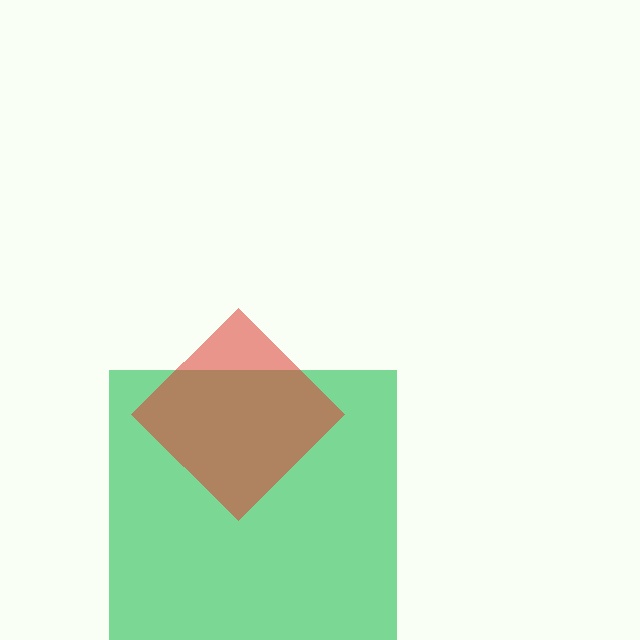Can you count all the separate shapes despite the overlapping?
Yes, there are 2 separate shapes.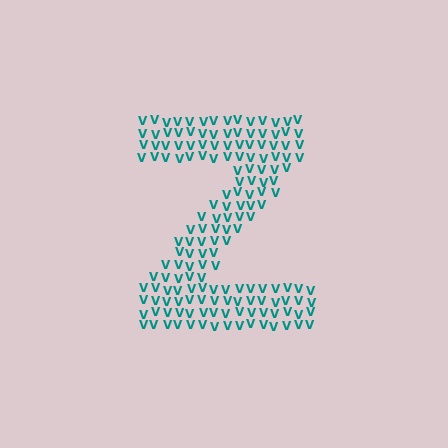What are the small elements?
The small elements are letter V's.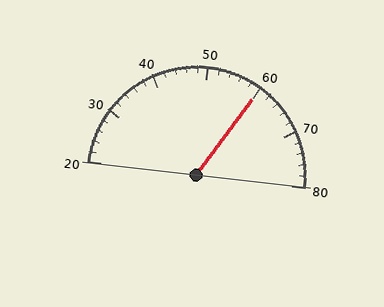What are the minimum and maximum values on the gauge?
The gauge ranges from 20 to 80.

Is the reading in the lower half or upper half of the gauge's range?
The reading is in the upper half of the range (20 to 80).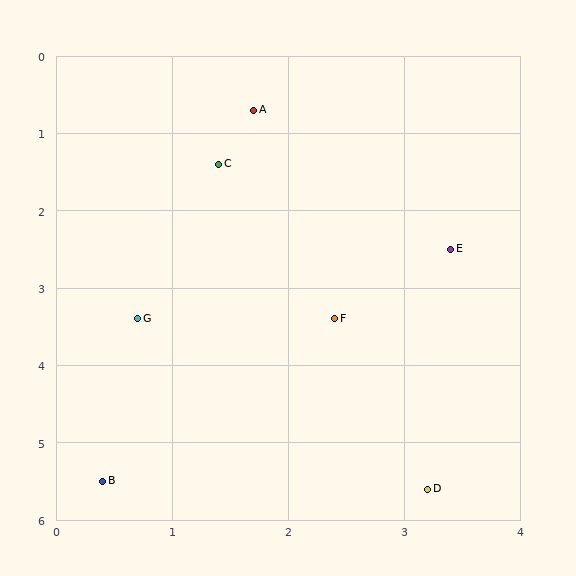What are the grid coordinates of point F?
Point F is at approximately (2.4, 3.4).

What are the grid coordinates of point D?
Point D is at approximately (3.2, 5.6).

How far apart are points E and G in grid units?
Points E and G are about 2.8 grid units apart.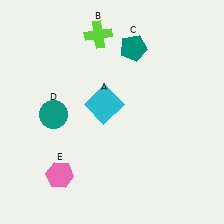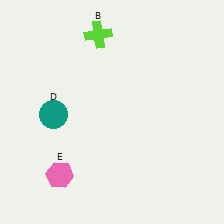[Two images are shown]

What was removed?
The teal pentagon (C), the cyan square (A) were removed in Image 2.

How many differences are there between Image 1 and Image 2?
There are 2 differences between the two images.